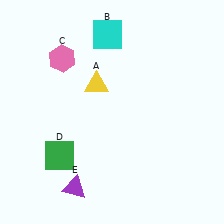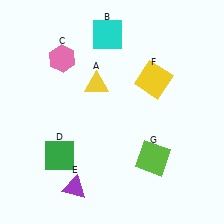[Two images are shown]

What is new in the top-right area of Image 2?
A yellow square (F) was added in the top-right area of Image 2.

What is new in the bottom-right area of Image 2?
A lime square (G) was added in the bottom-right area of Image 2.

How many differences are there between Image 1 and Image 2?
There are 2 differences between the two images.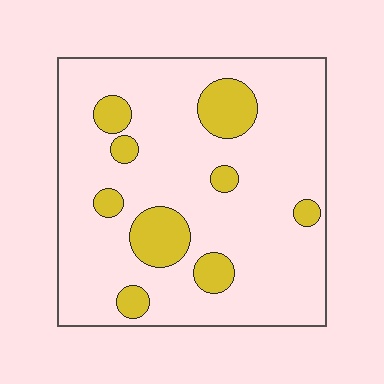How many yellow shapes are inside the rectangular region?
9.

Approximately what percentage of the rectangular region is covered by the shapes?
Approximately 15%.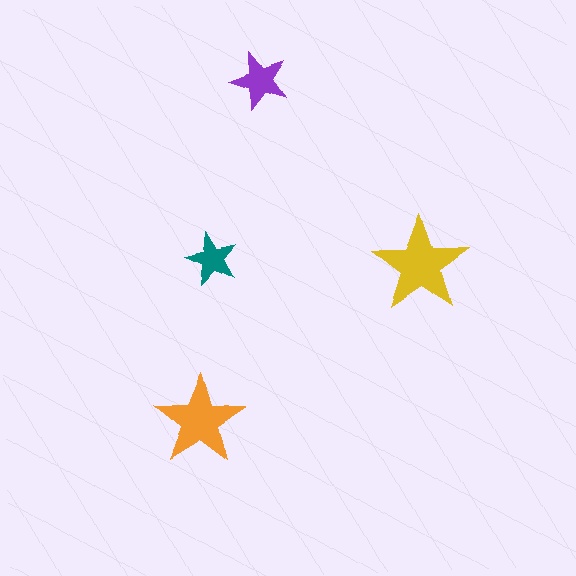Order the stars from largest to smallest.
the yellow one, the orange one, the purple one, the teal one.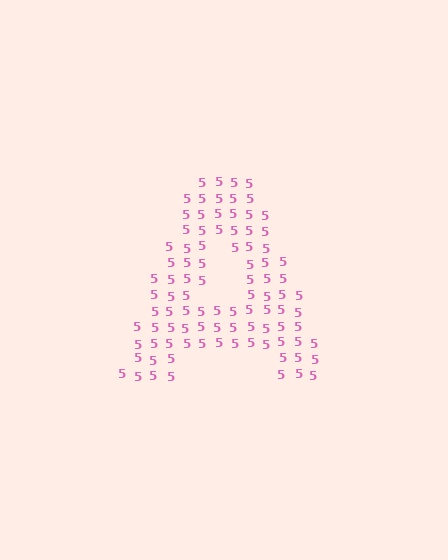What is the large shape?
The large shape is the letter A.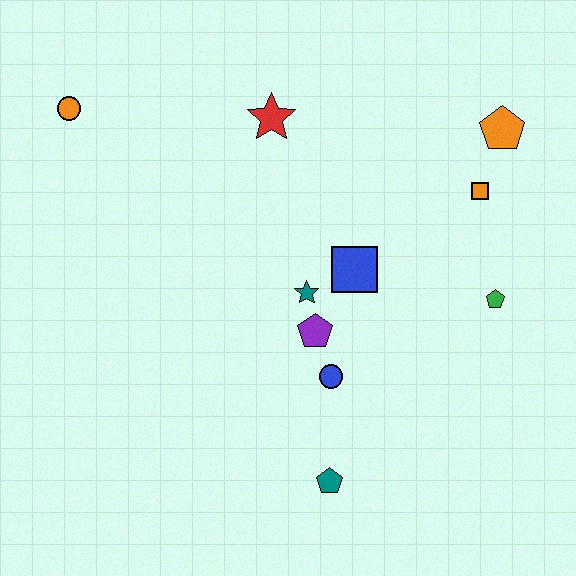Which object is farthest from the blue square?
The orange circle is farthest from the blue square.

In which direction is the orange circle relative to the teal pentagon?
The orange circle is above the teal pentagon.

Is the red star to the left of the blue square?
Yes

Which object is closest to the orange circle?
The red star is closest to the orange circle.